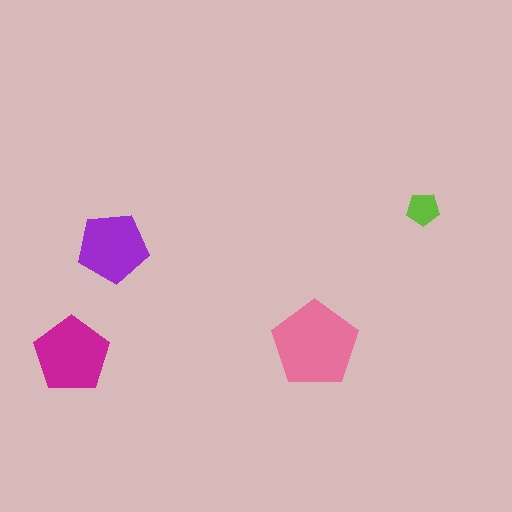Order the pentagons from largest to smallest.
the pink one, the magenta one, the purple one, the lime one.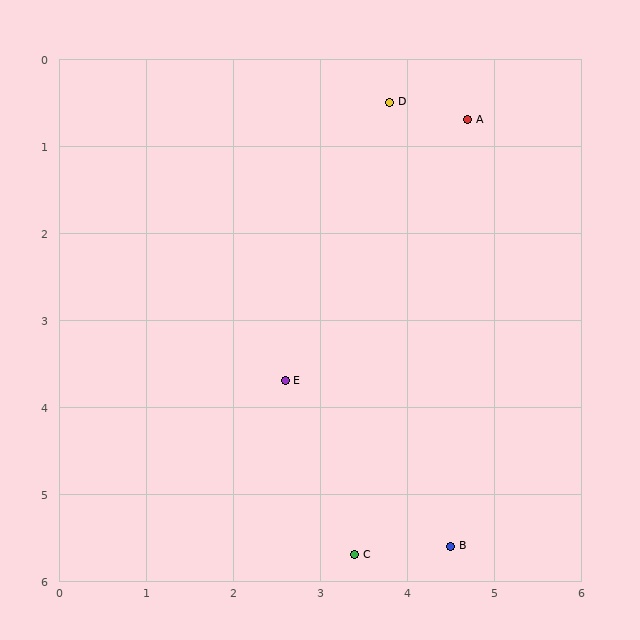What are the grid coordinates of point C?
Point C is at approximately (3.4, 5.7).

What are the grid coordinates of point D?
Point D is at approximately (3.8, 0.5).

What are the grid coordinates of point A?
Point A is at approximately (4.7, 0.7).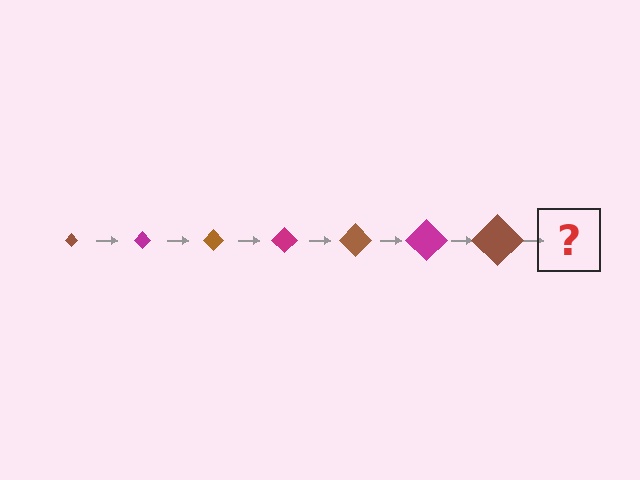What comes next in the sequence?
The next element should be a magenta diamond, larger than the previous one.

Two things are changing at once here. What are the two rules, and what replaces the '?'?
The two rules are that the diamond grows larger each step and the color cycles through brown and magenta. The '?' should be a magenta diamond, larger than the previous one.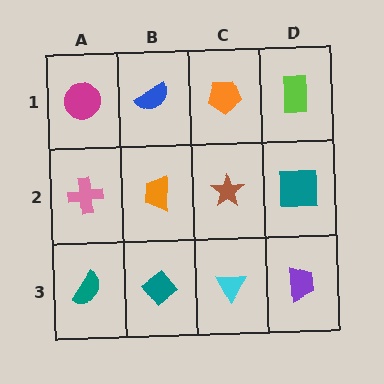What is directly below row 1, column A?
A pink cross.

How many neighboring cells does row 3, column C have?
3.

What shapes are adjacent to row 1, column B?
An orange trapezoid (row 2, column B), a magenta circle (row 1, column A), an orange pentagon (row 1, column C).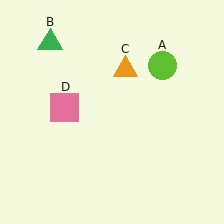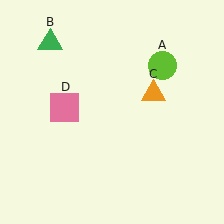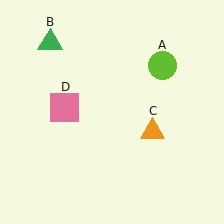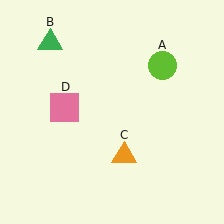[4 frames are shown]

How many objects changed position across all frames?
1 object changed position: orange triangle (object C).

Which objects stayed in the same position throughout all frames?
Lime circle (object A) and green triangle (object B) and pink square (object D) remained stationary.